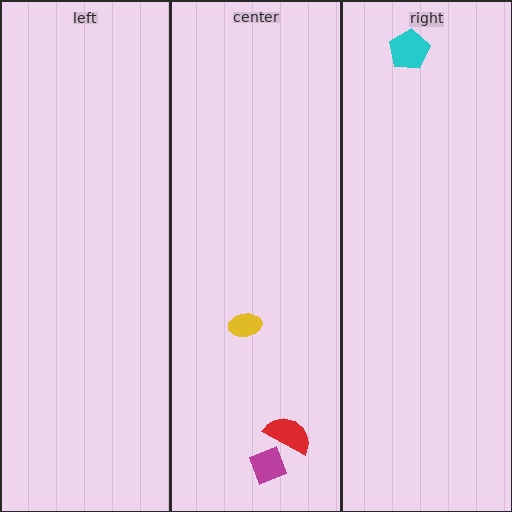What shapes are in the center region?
The yellow ellipse, the magenta diamond, the red semicircle.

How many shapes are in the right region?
1.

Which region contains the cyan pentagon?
The right region.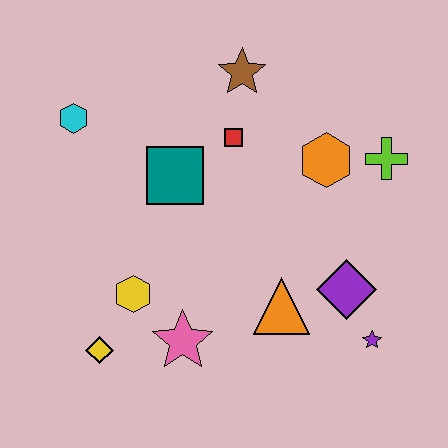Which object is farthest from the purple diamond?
The cyan hexagon is farthest from the purple diamond.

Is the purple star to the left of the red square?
No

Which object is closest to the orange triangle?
The purple diamond is closest to the orange triangle.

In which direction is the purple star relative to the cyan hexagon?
The purple star is to the right of the cyan hexagon.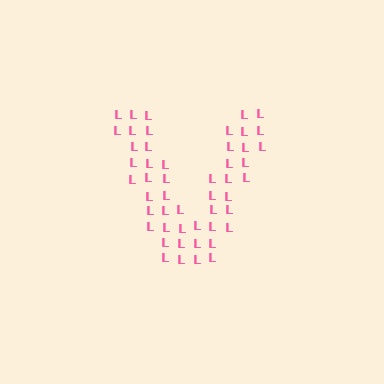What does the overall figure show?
The overall figure shows the letter V.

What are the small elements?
The small elements are letter L's.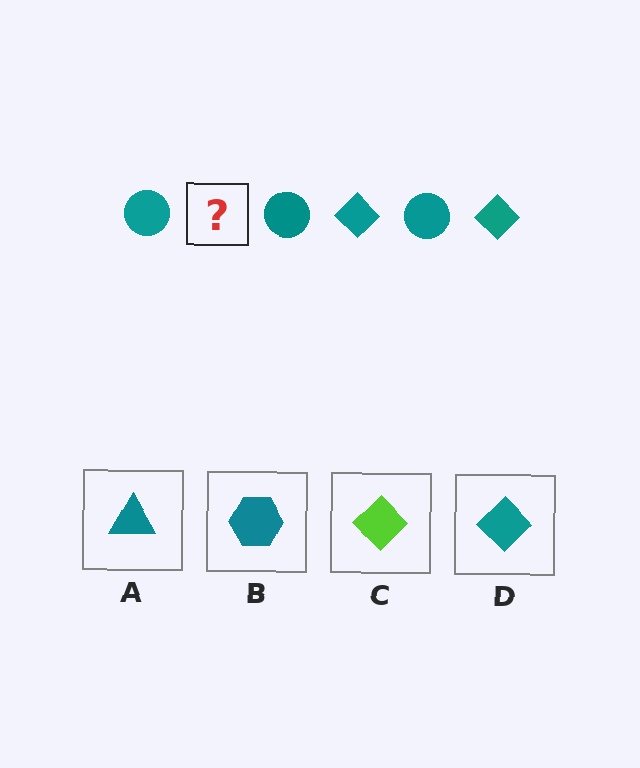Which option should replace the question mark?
Option D.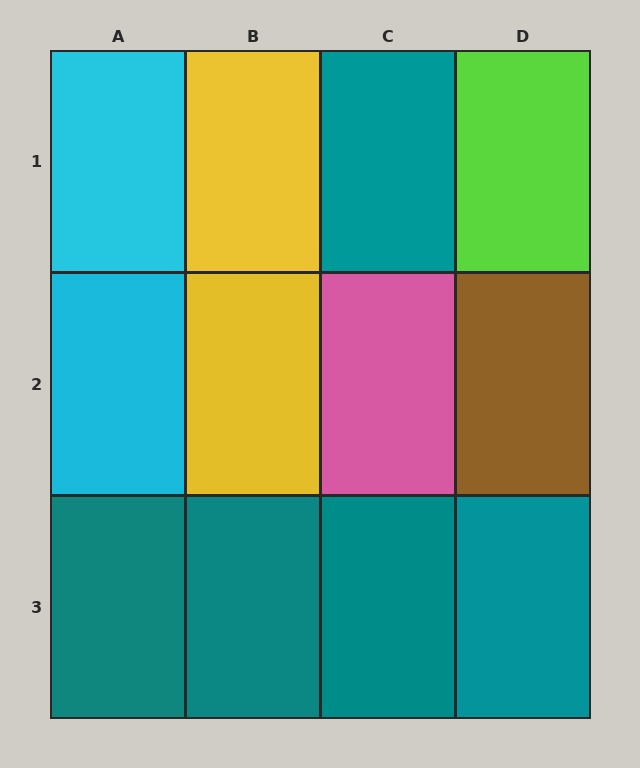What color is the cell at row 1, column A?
Cyan.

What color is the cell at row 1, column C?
Teal.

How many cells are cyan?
2 cells are cyan.